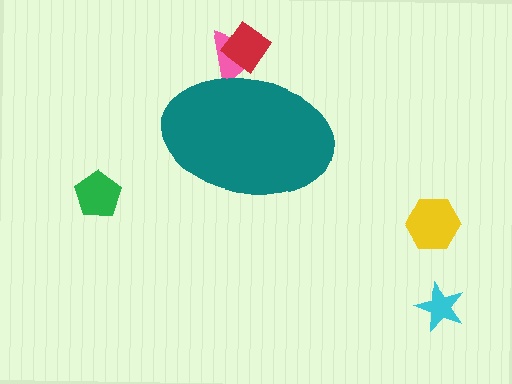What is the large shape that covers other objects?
A teal ellipse.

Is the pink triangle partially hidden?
Yes, the pink triangle is partially hidden behind the teal ellipse.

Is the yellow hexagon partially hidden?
No, the yellow hexagon is fully visible.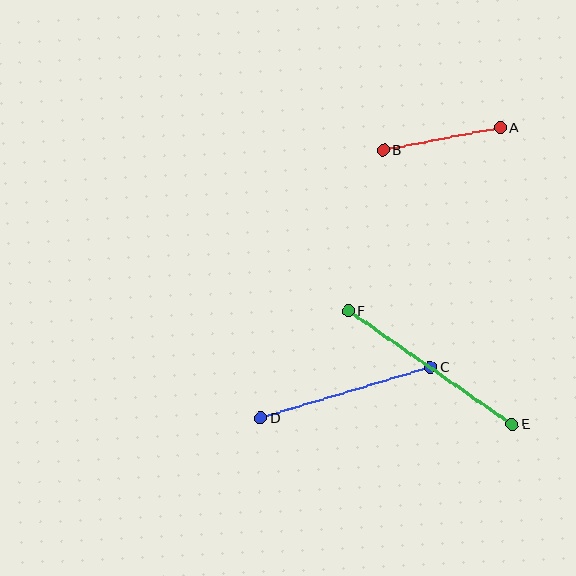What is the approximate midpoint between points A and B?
The midpoint is at approximately (442, 139) pixels.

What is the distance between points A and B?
The distance is approximately 119 pixels.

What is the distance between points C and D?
The distance is approximately 177 pixels.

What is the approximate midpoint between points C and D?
The midpoint is at approximately (346, 393) pixels.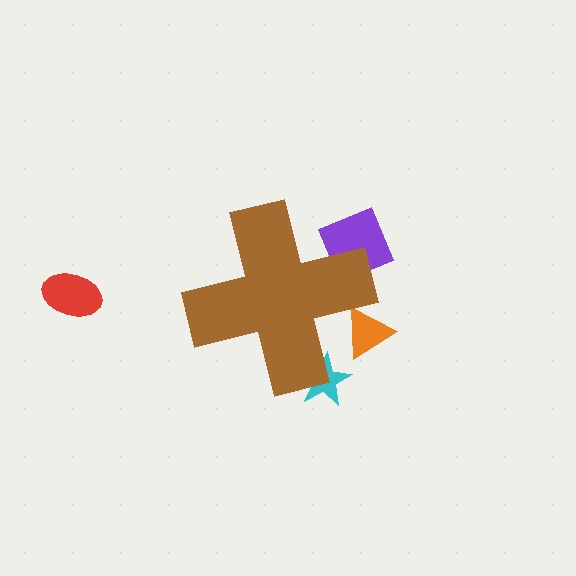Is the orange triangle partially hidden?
Yes, the orange triangle is partially hidden behind the brown cross.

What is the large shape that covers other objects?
A brown cross.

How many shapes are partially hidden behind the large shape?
3 shapes are partially hidden.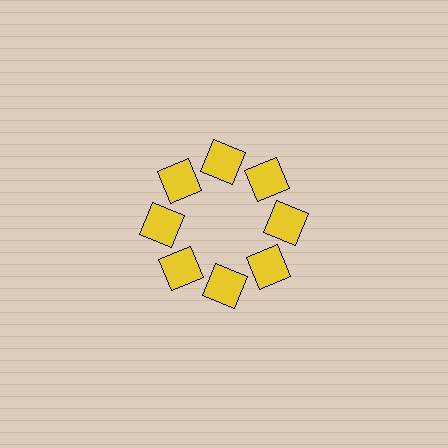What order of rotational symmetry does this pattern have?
This pattern has 8-fold rotational symmetry.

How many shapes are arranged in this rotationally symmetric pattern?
There are 8 shapes, arranged in 8 groups of 1.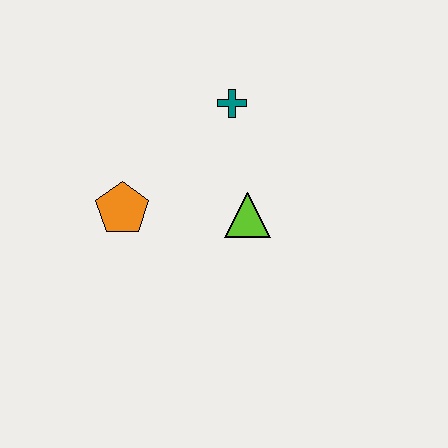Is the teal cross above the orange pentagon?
Yes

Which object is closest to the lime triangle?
The teal cross is closest to the lime triangle.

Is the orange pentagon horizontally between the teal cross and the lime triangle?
No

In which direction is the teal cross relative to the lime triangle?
The teal cross is above the lime triangle.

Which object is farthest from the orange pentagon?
The teal cross is farthest from the orange pentagon.